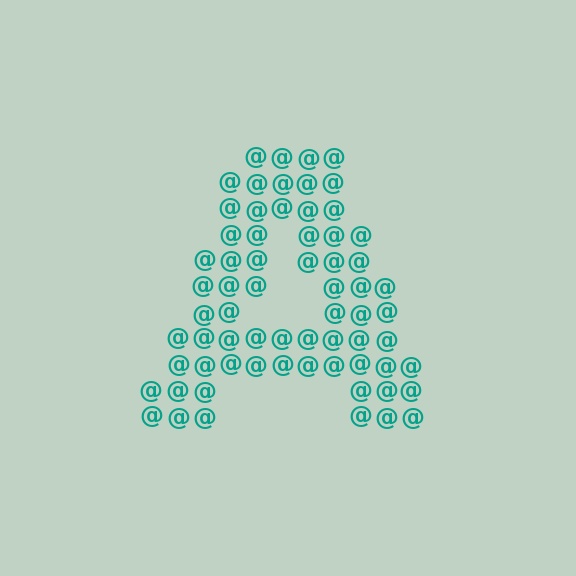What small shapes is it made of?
It is made of small at signs.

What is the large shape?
The large shape is the letter A.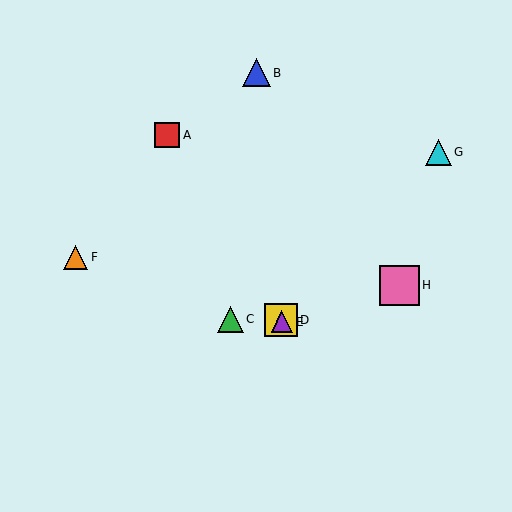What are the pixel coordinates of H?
Object H is at (399, 285).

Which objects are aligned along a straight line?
Objects A, D, E are aligned along a straight line.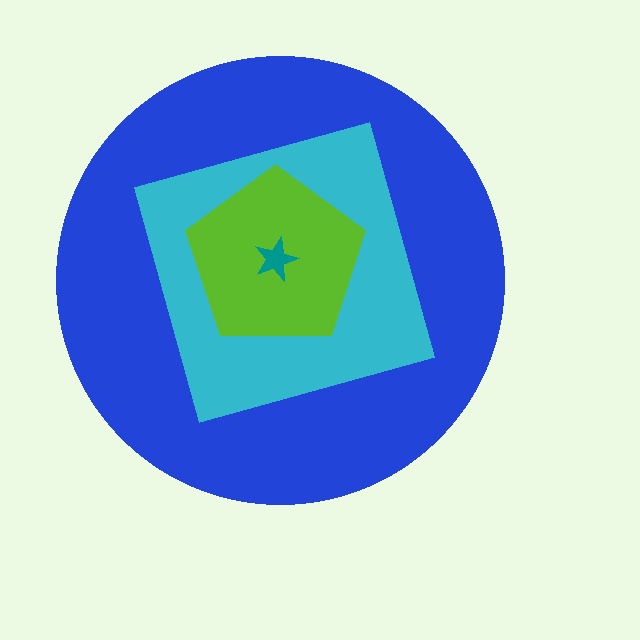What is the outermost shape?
The blue circle.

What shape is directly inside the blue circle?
The cyan square.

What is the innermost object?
The teal star.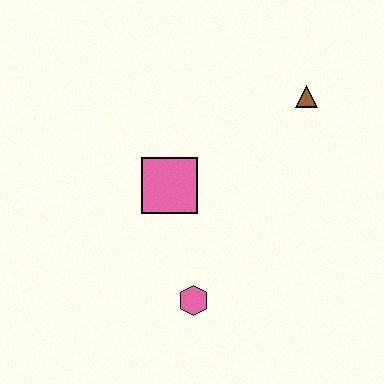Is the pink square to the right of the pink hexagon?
No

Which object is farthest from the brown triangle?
The pink hexagon is farthest from the brown triangle.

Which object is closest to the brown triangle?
The pink square is closest to the brown triangle.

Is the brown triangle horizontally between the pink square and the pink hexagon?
No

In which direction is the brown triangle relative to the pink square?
The brown triangle is to the right of the pink square.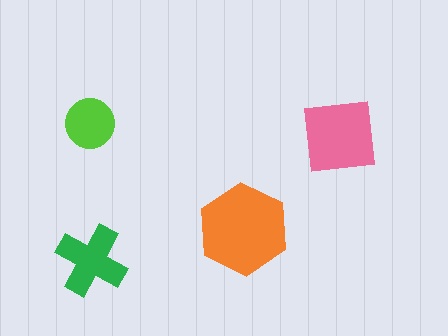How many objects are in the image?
There are 4 objects in the image.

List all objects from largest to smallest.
The orange hexagon, the pink square, the green cross, the lime circle.